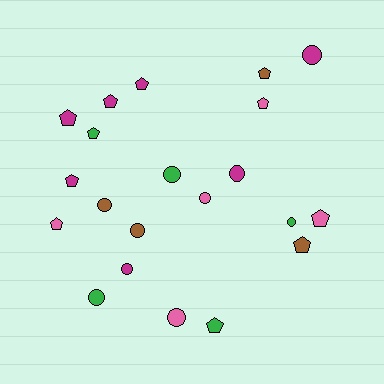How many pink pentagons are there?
There are 3 pink pentagons.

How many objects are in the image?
There are 21 objects.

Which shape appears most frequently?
Pentagon, with 11 objects.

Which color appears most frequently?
Magenta, with 7 objects.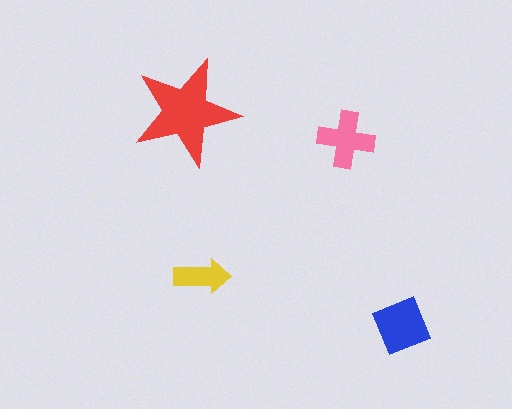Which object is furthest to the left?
The red star is leftmost.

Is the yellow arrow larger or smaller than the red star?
Smaller.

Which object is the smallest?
The yellow arrow.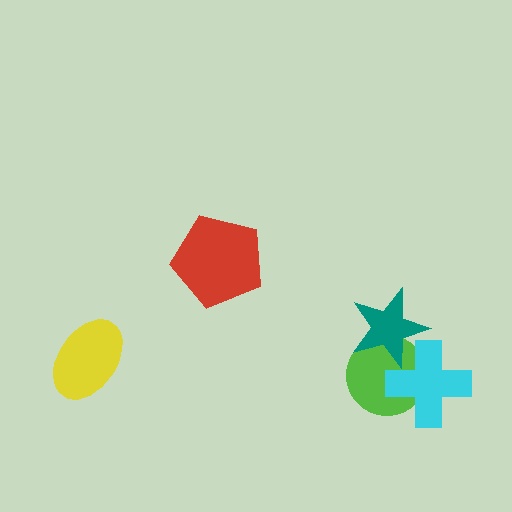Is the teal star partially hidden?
Yes, it is partially covered by another shape.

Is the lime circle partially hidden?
Yes, it is partially covered by another shape.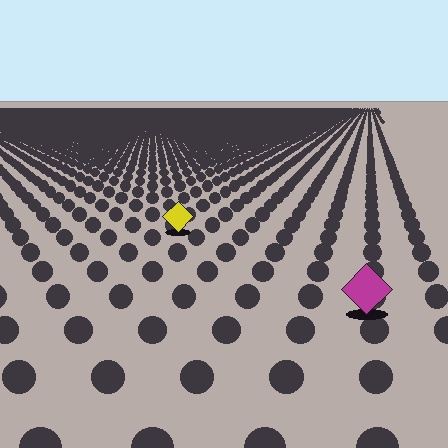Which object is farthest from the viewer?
The yellow diamond is farthest from the viewer. It appears smaller and the ground texture around it is denser.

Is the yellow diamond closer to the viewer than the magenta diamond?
No. The magenta diamond is closer — you can tell from the texture gradient: the ground texture is coarser near it.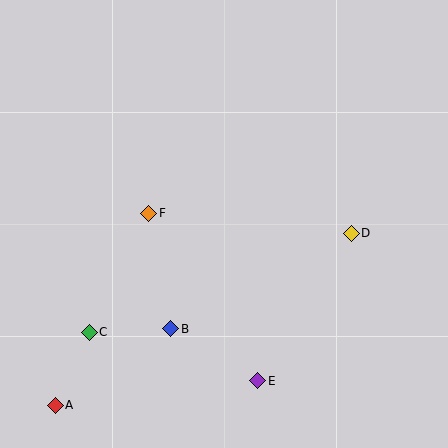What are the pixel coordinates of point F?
Point F is at (149, 213).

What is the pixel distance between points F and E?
The distance between F and E is 200 pixels.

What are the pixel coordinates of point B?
Point B is at (171, 329).